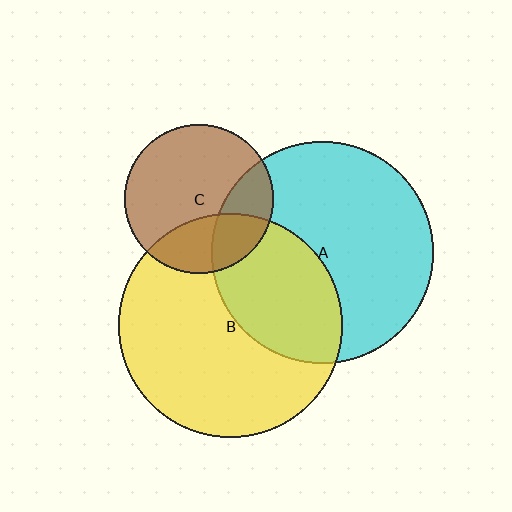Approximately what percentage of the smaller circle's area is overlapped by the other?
Approximately 35%.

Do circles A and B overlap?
Yes.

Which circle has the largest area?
Circle B (yellow).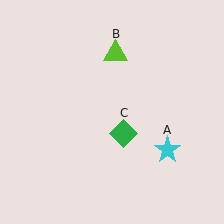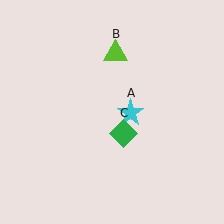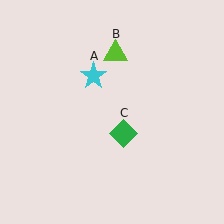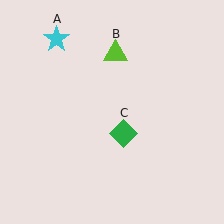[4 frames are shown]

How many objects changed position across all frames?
1 object changed position: cyan star (object A).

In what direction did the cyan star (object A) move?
The cyan star (object A) moved up and to the left.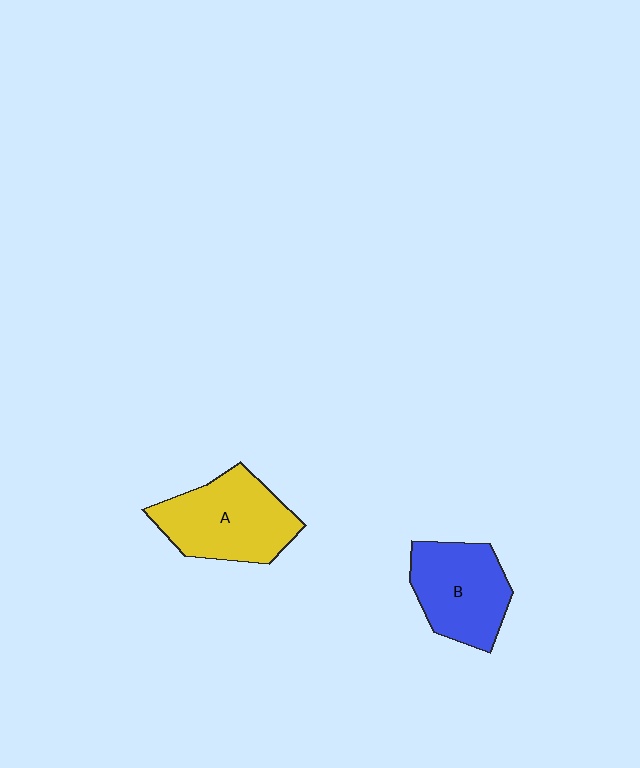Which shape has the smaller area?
Shape B (blue).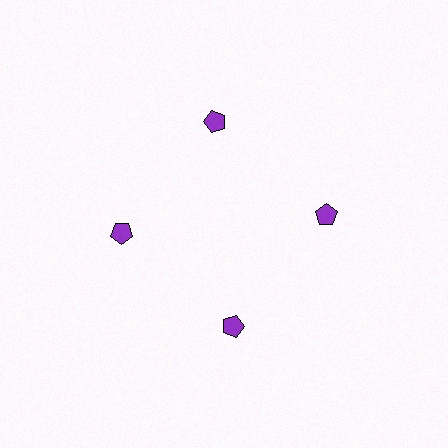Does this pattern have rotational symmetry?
Yes, this pattern has 4-fold rotational symmetry. It looks the same after rotating 90 degrees around the center.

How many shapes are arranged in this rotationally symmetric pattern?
There are 4 shapes, arranged in 4 groups of 1.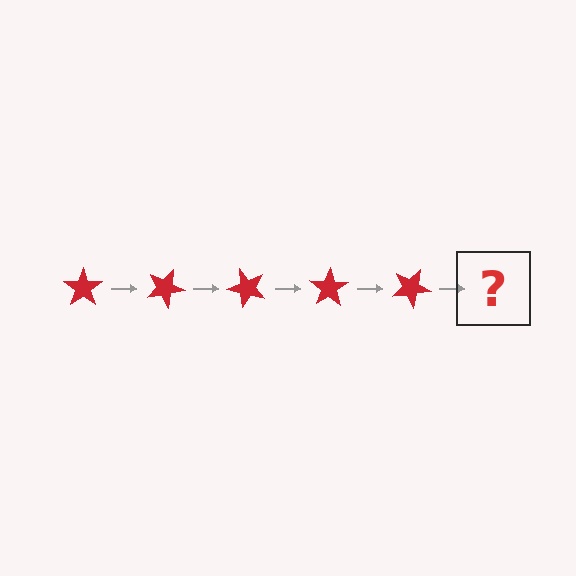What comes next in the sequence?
The next element should be a red star rotated 125 degrees.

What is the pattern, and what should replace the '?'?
The pattern is that the star rotates 25 degrees each step. The '?' should be a red star rotated 125 degrees.